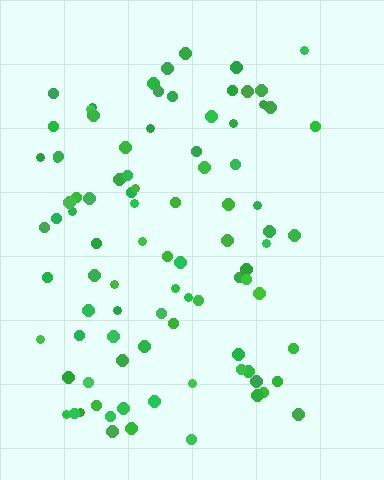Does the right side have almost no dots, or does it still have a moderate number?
Still a moderate number, just noticeably fewer than the left.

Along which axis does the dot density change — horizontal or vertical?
Horizontal.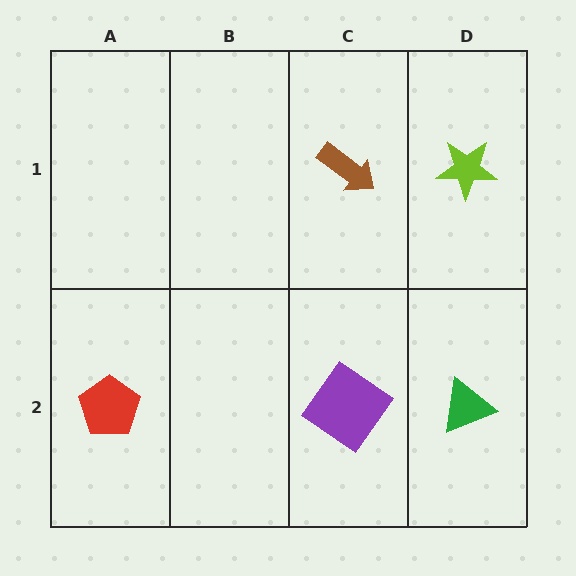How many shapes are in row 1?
2 shapes.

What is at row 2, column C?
A purple diamond.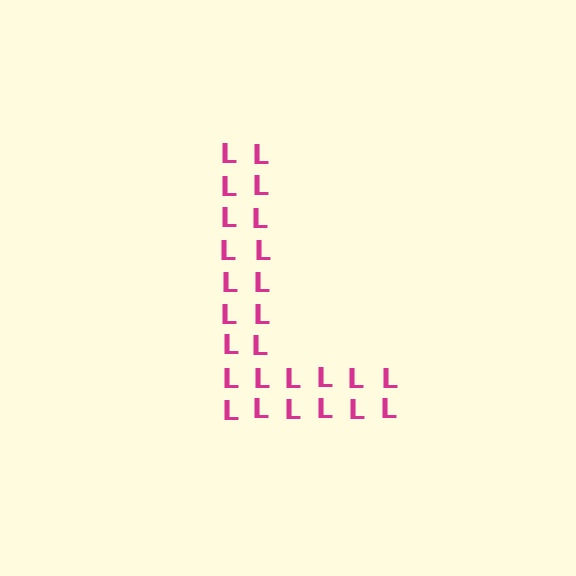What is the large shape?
The large shape is the letter L.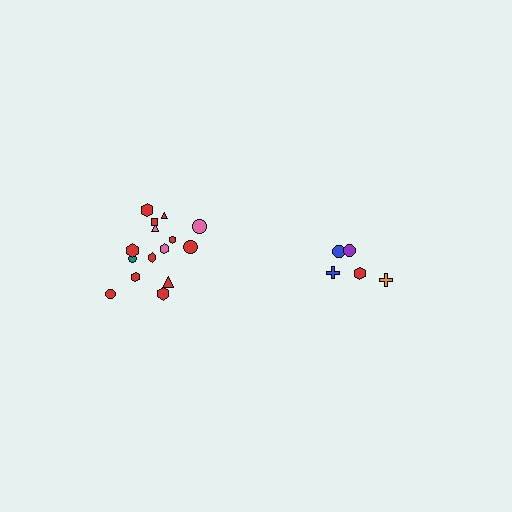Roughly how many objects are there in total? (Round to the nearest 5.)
Roughly 20 objects in total.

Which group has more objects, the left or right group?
The left group.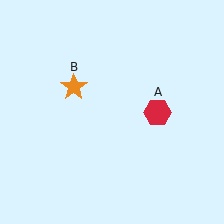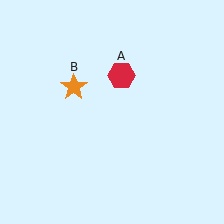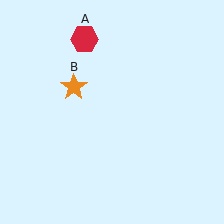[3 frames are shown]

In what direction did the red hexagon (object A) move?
The red hexagon (object A) moved up and to the left.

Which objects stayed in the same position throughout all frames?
Orange star (object B) remained stationary.